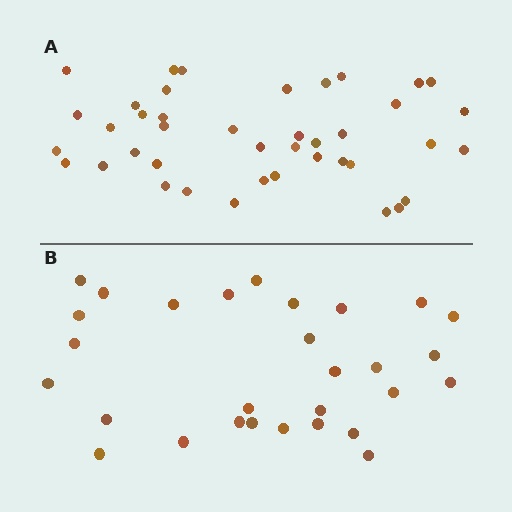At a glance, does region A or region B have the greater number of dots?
Region A (the top region) has more dots.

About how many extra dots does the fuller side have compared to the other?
Region A has roughly 12 or so more dots than region B.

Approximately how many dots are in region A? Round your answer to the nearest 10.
About 40 dots. (The exact count is 41, which rounds to 40.)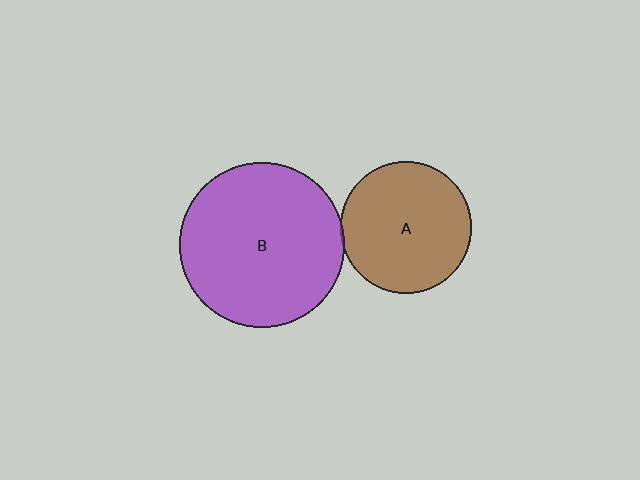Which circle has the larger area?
Circle B (purple).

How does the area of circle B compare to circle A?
Approximately 1.6 times.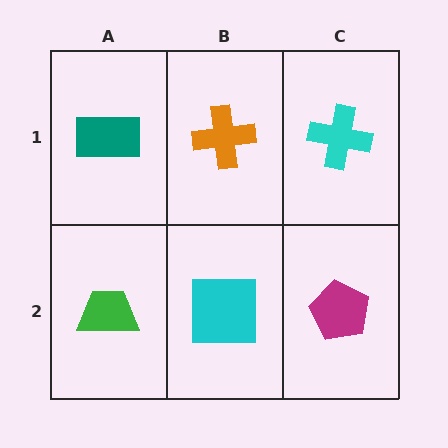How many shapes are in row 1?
3 shapes.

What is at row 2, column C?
A magenta pentagon.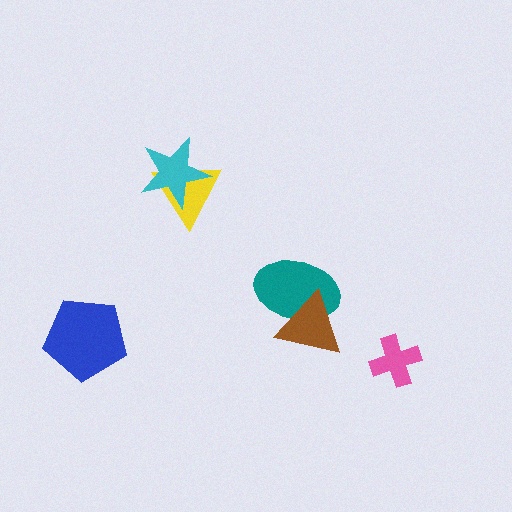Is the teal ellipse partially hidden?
Yes, it is partially covered by another shape.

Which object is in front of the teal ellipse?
The brown triangle is in front of the teal ellipse.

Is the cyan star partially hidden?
No, no other shape covers it.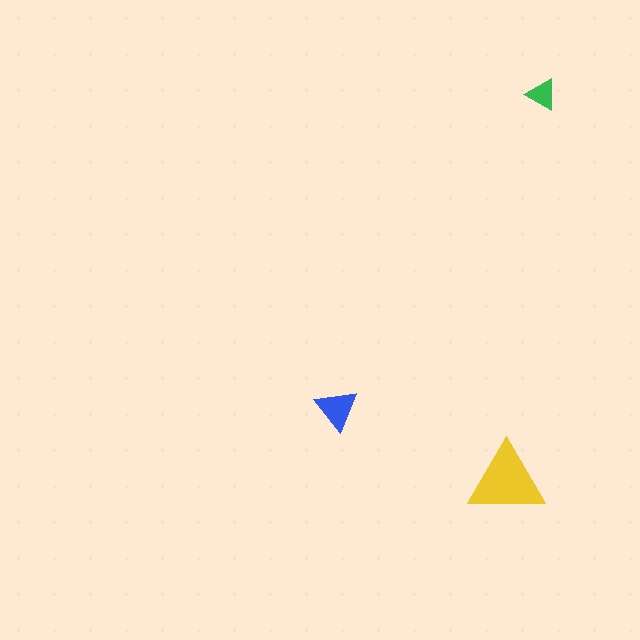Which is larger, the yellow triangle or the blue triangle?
The yellow one.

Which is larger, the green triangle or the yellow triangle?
The yellow one.